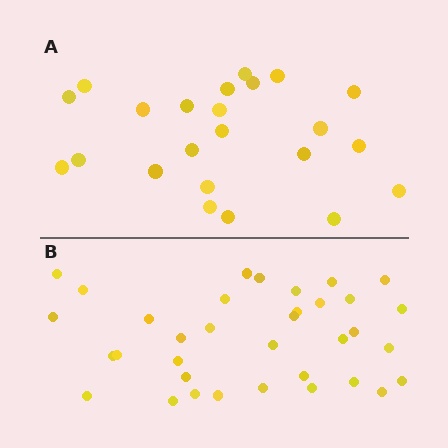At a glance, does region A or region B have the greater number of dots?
Region B (the bottom region) has more dots.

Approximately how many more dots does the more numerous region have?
Region B has roughly 12 or so more dots than region A.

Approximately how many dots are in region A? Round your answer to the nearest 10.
About 20 dots. (The exact count is 23, which rounds to 20.)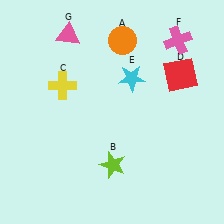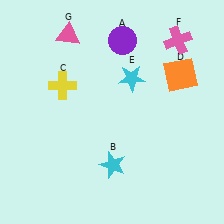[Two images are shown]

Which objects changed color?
A changed from orange to purple. B changed from lime to cyan. D changed from red to orange.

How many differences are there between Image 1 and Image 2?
There are 3 differences between the two images.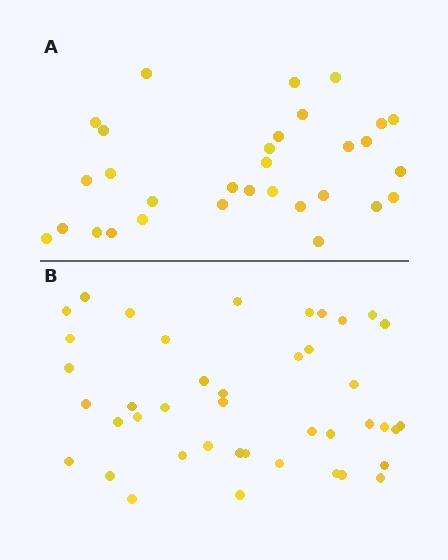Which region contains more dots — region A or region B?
Region B (the bottom region) has more dots.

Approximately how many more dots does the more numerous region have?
Region B has roughly 12 or so more dots than region A.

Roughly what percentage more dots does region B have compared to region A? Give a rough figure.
About 35% more.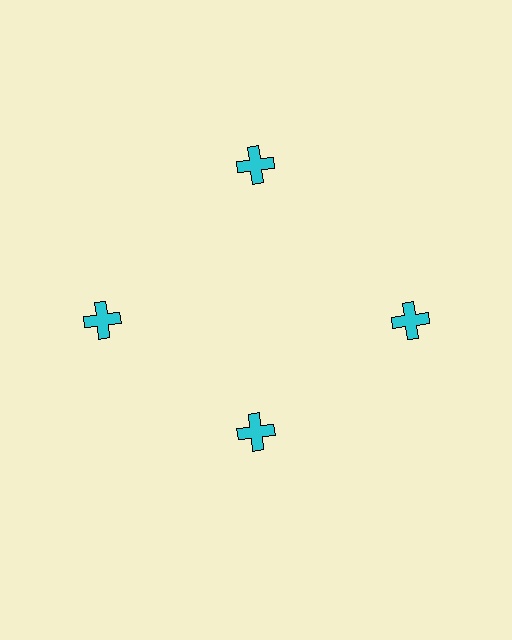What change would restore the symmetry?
The symmetry would be restored by moving it outward, back onto the ring so that all 4 crosses sit at equal angles and equal distance from the center.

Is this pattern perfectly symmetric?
No. The 4 cyan crosses are arranged in a ring, but one element near the 6 o'clock position is pulled inward toward the center, breaking the 4-fold rotational symmetry.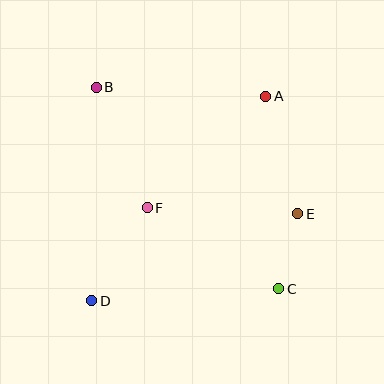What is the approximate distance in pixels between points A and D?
The distance between A and D is approximately 269 pixels.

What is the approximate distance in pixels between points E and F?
The distance between E and F is approximately 151 pixels.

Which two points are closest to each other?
Points C and E are closest to each other.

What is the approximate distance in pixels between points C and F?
The distance between C and F is approximately 155 pixels.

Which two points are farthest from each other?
Points B and C are farthest from each other.